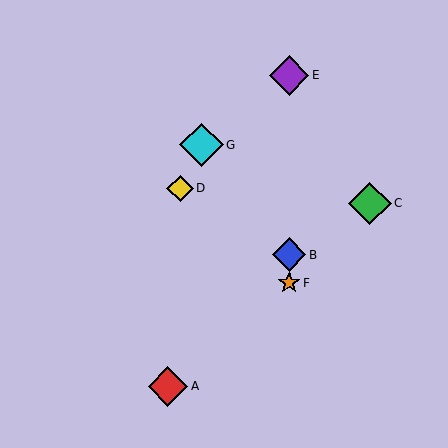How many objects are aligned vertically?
3 objects (B, E, F) are aligned vertically.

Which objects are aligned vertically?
Objects B, E, F are aligned vertically.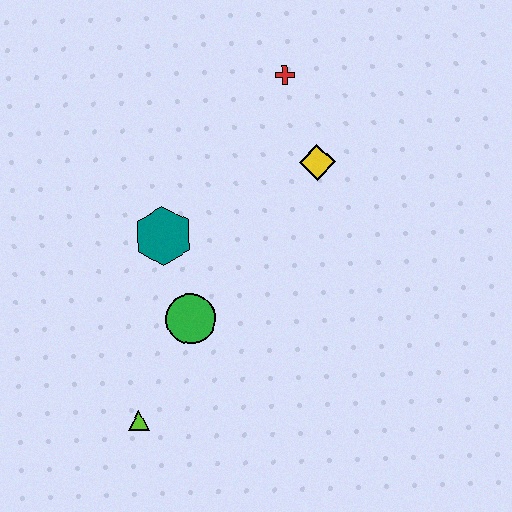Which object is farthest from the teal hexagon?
The red cross is farthest from the teal hexagon.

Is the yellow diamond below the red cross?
Yes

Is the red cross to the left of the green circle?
No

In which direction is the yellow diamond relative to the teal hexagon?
The yellow diamond is to the right of the teal hexagon.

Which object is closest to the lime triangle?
The green circle is closest to the lime triangle.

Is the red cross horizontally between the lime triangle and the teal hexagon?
No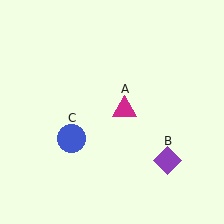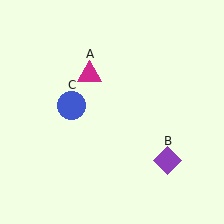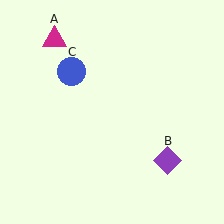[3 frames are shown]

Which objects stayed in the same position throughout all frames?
Purple diamond (object B) remained stationary.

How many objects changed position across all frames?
2 objects changed position: magenta triangle (object A), blue circle (object C).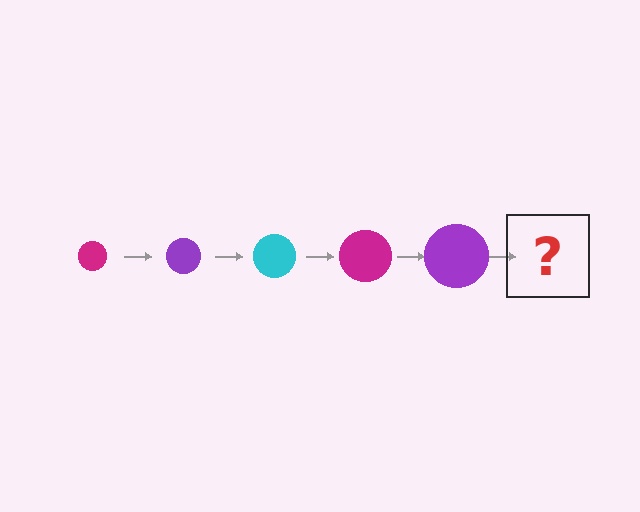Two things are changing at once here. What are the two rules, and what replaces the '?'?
The two rules are that the circle grows larger each step and the color cycles through magenta, purple, and cyan. The '?' should be a cyan circle, larger than the previous one.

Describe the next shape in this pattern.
It should be a cyan circle, larger than the previous one.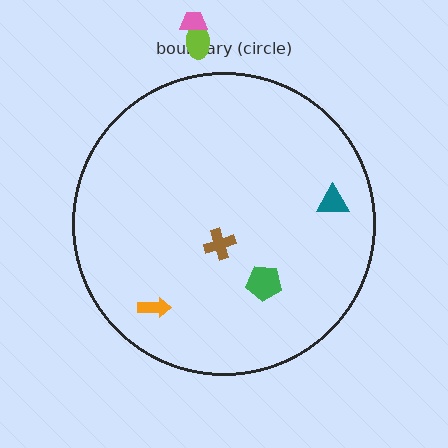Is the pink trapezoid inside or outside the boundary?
Outside.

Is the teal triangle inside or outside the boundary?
Inside.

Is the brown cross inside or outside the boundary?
Inside.